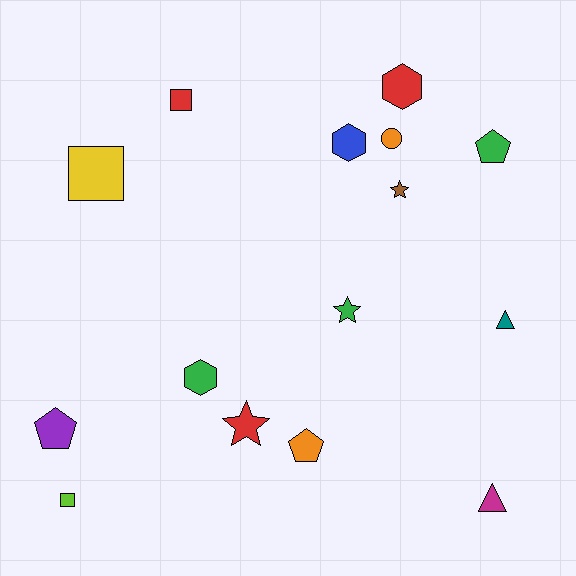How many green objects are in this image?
There are 3 green objects.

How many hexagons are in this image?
There are 3 hexagons.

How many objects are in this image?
There are 15 objects.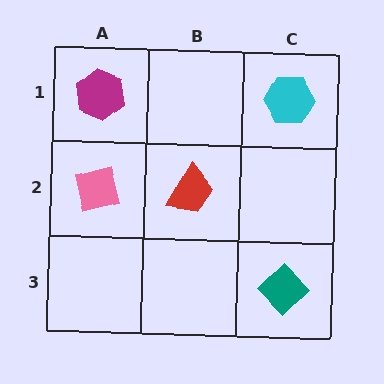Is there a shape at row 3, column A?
No, that cell is empty.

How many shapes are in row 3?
1 shape.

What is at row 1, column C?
A cyan hexagon.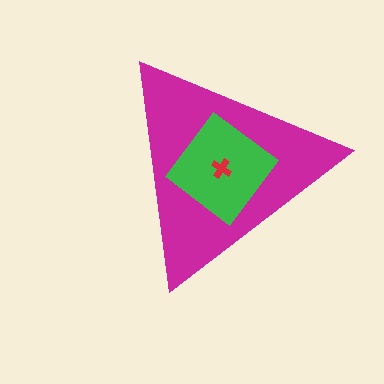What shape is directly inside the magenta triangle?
The green diamond.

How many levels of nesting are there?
3.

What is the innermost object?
The red cross.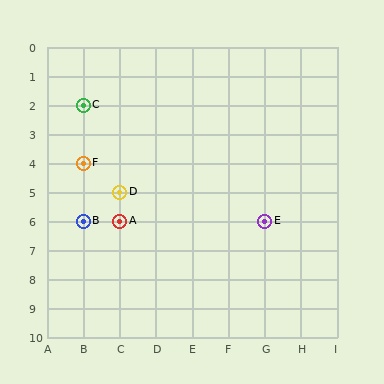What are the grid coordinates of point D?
Point D is at grid coordinates (C, 5).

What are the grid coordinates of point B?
Point B is at grid coordinates (B, 6).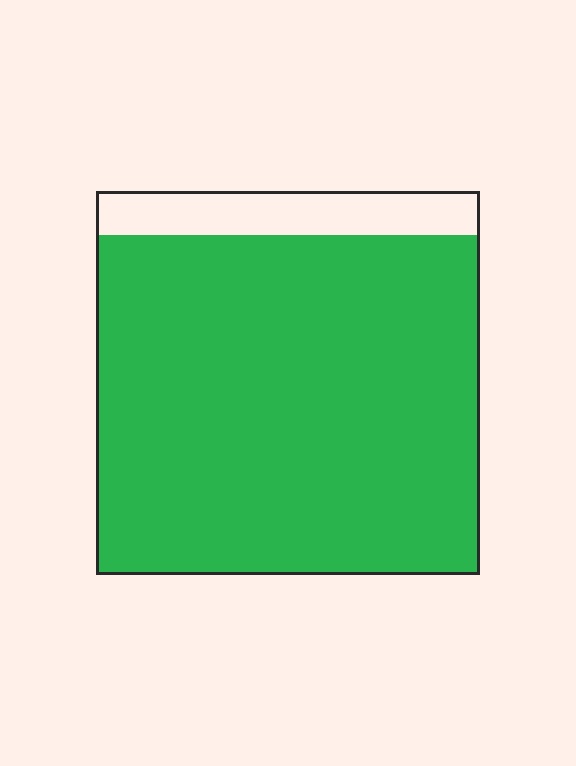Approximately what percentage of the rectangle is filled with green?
Approximately 90%.